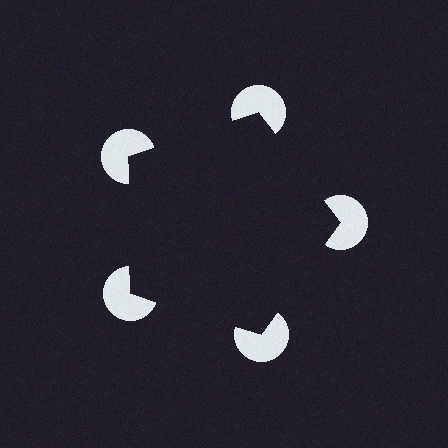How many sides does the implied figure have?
5 sides.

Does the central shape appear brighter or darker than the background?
It typically appears slightly darker than the background, even though no actual brightness change is drawn.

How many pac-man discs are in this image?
There are 5 — one at each vertex of the illusory pentagon.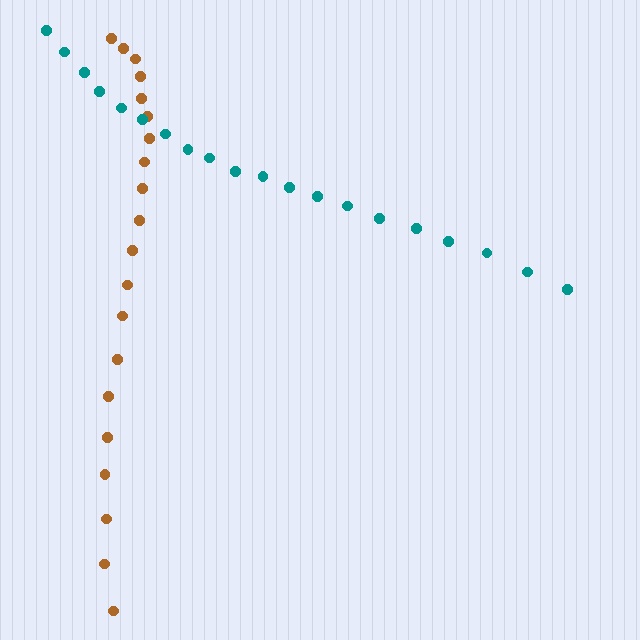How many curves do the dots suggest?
There are 2 distinct paths.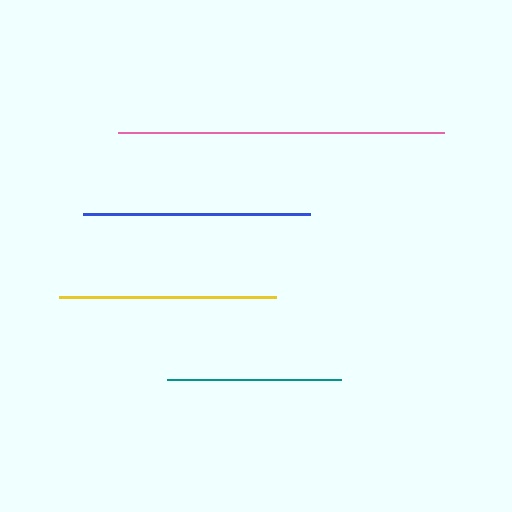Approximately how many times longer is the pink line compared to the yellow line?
The pink line is approximately 1.5 times the length of the yellow line.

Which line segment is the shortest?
The teal line is the shortest at approximately 174 pixels.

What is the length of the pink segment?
The pink segment is approximately 326 pixels long.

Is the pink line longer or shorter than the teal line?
The pink line is longer than the teal line.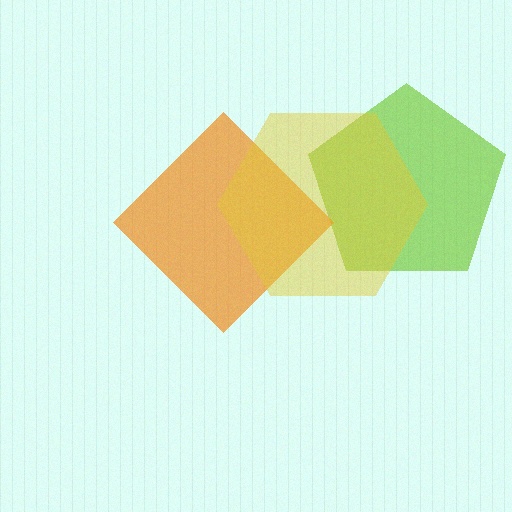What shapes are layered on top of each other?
The layered shapes are: a lime pentagon, an orange diamond, a yellow hexagon.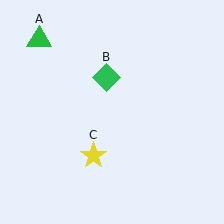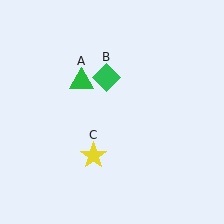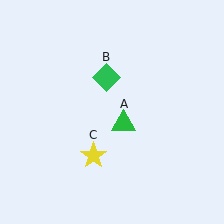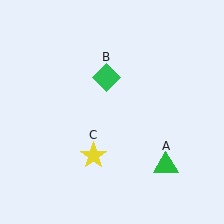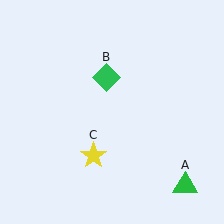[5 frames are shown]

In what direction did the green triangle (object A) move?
The green triangle (object A) moved down and to the right.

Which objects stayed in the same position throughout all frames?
Green diamond (object B) and yellow star (object C) remained stationary.